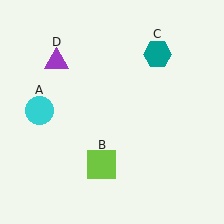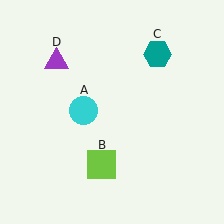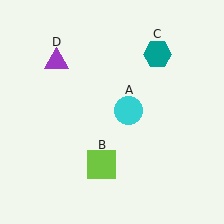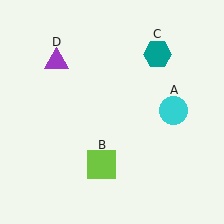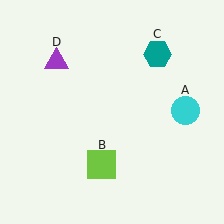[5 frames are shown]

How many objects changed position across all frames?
1 object changed position: cyan circle (object A).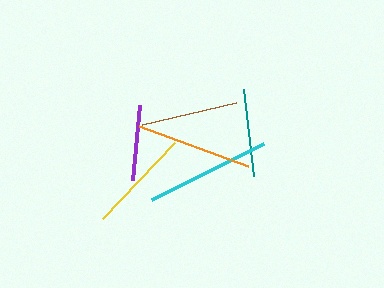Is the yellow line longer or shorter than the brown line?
The yellow line is longer than the brown line.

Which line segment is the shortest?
The purple line is the shortest at approximately 76 pixels.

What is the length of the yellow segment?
The yellow segment is approximately 105 pixels long.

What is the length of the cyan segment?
The cyan segment is approximately 125 pixels long.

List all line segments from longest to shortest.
From longest to shortest: cyan, orange, yellow, brown, teal, purple.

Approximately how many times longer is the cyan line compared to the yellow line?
The cyan line is approximately 1.2 times the length of the yellow line.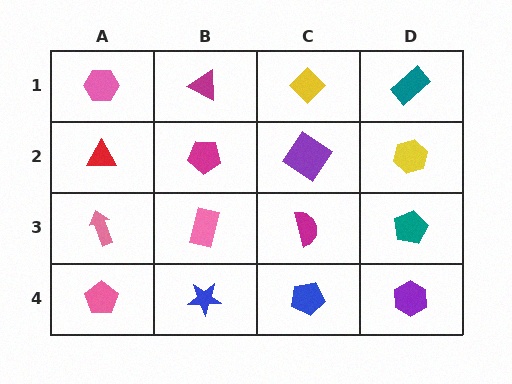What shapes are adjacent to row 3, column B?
A magenta pentagon (row 2, column B), a blue star (row 4, column B), a pink arrow (row 3, column A), a magenta semicircle (row 3, column C).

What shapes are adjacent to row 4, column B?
A pink rectangle (row 3, column B), a pink pentagon (row 4, column A), a blue pentagon (row 4, column C).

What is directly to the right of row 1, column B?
A yellow diamond.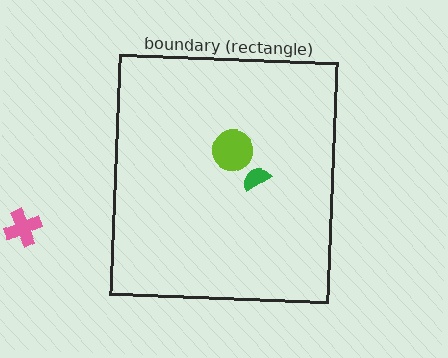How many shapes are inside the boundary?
2 inside, 1 outside.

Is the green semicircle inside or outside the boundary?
Inside.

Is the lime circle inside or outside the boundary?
Inside.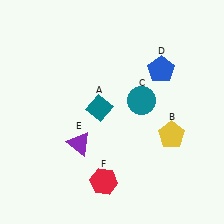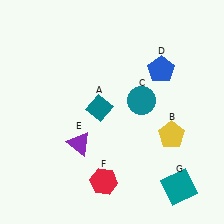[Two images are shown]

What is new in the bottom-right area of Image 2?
A teal square (G) was added in the bottom-right area of Image 2.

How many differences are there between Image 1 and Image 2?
There is 1 difference between the two images.